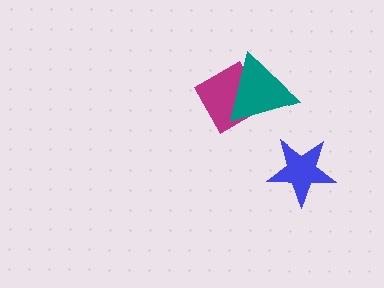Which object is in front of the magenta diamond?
The teal triangle is in front of the magenta diamond.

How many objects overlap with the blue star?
0 objects overlap with the blue star.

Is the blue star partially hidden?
No, no other shape covers it.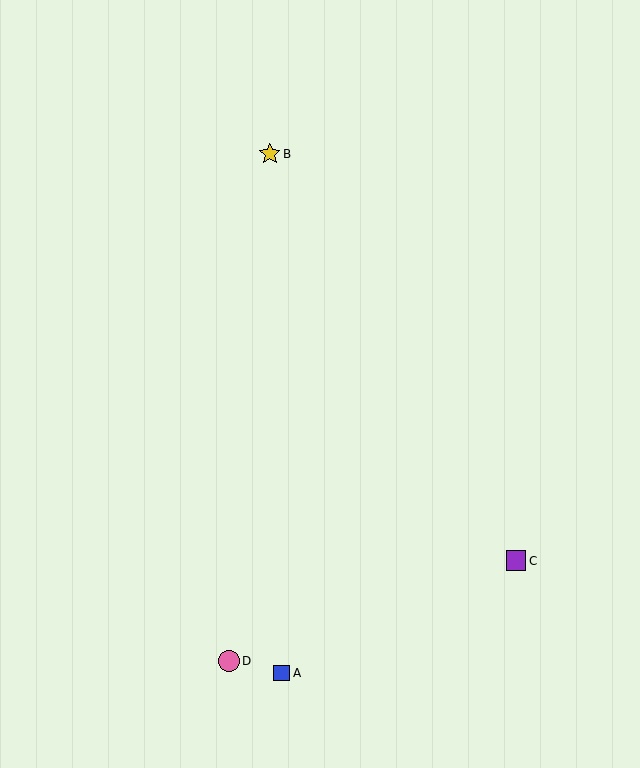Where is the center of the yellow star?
The center of the yellow star is at (270, 154).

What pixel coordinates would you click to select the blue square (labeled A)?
Click at (282, 673) to select the blue square A.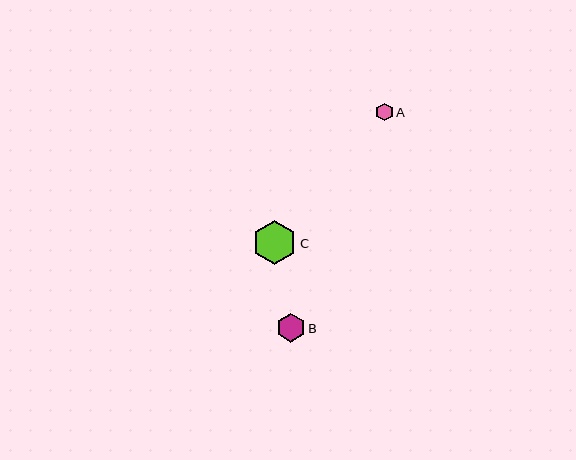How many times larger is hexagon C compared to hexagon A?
Hexagon C is approximately 2.5 times the size of hexagon A.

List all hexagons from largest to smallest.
From largest to smallest: C, B, A.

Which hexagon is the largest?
Hexagon C is the largest with a size of approximately 44 pixels.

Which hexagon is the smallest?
Hexagon A is the smallest with a size of approximately 18 pixels.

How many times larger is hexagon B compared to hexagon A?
Hexagon B is approximately 1.6 times the size of hexagon A.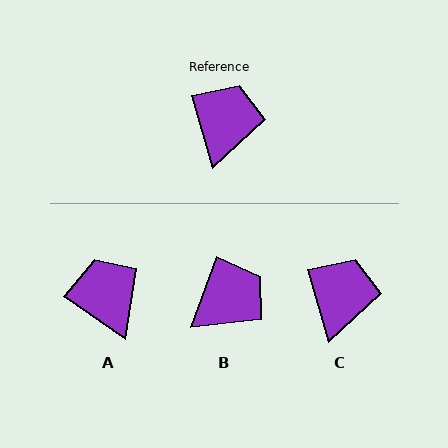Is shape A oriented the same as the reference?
No, it is off by about 39 degrees.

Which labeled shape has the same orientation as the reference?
C.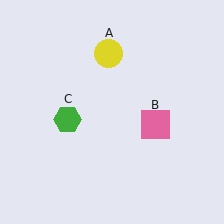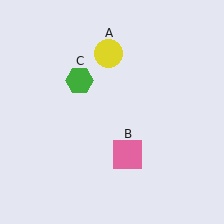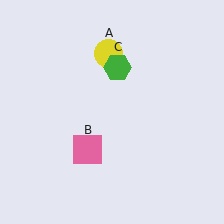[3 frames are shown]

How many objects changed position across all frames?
2 objects changed position: pink square (object B), green hexagon (object C).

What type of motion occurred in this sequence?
The pink square (object B), green hexagon (object C) rotated clockwise around the center of the scene.